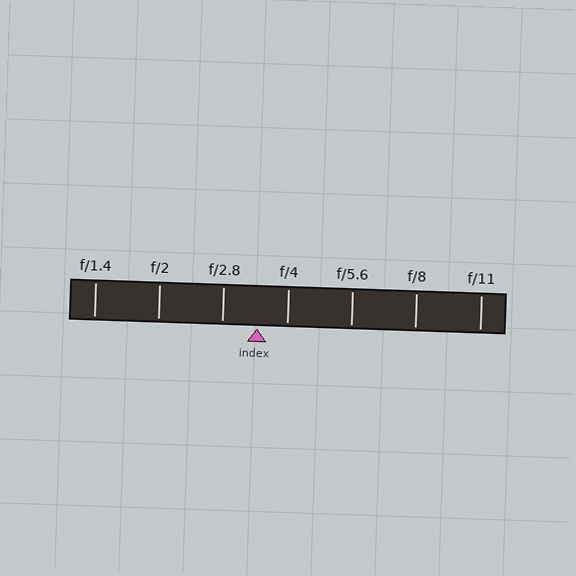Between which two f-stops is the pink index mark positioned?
The index mark is between f/2.8 and f/4.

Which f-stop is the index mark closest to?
The index mark is closest to f/4.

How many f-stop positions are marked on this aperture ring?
There are 7 f-stop positions marked.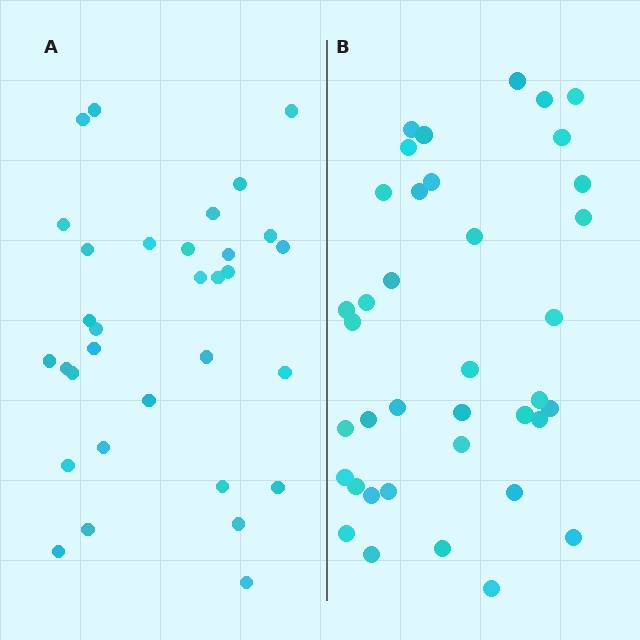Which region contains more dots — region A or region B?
Region B (the right region) has more dots.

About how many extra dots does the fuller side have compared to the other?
Region B has about 6 more dots than region A.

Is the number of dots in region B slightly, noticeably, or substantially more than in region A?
Region B has only slightly more — the two regions are fairly close. The ratio is roughly 1.2 to 1.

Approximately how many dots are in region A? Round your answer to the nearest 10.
About 30 dots. (The exact count is 32, which rounds to 30.)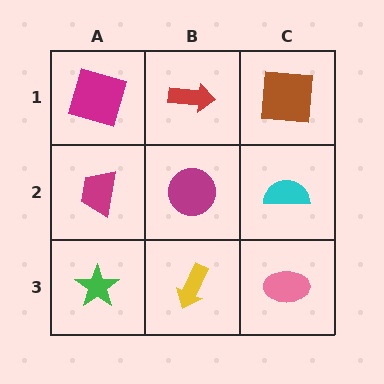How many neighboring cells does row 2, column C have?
3.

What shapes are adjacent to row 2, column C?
A brown square (row 1, column C), a pink ellipse (row 3, column C), a magenta circle (row 2, column B).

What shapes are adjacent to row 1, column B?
A magenta circle (row 2, column B), a magenta square (row 1, column A), a brown square (row 1, column C).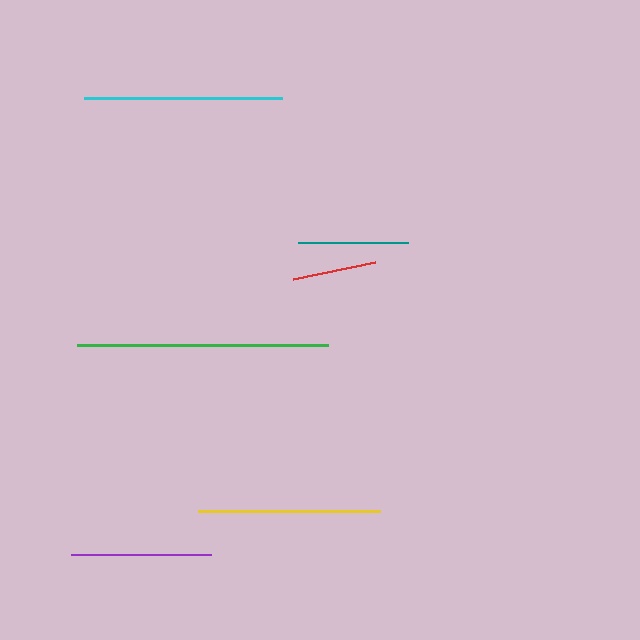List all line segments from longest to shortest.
From longest to shortest: green, cyan, yellow, purple, teal, red.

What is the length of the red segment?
The red segment is approximately 83 pixels long.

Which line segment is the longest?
The green line is the longest at approximately 251 pixels.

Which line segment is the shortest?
The red line is the shortest at approximately 83 pixels.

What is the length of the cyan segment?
The cyan segment is approximately 198 pixels long.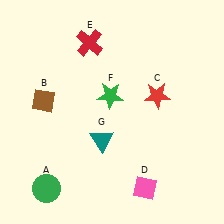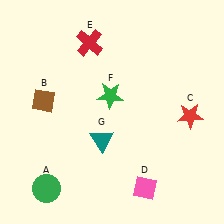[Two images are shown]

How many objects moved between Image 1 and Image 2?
1 object moved between the two images.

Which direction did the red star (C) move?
The red star (C) moved right.